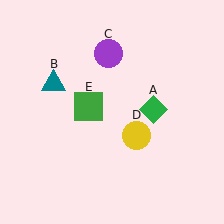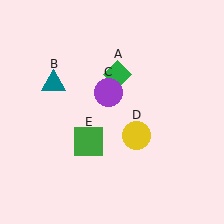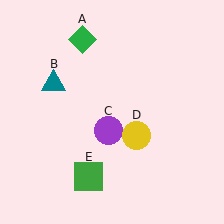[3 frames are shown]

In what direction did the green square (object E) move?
The green square (object E) moved down.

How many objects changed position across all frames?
3 objects changed position: green diamond (object A), purple circle (object C), green square (object E).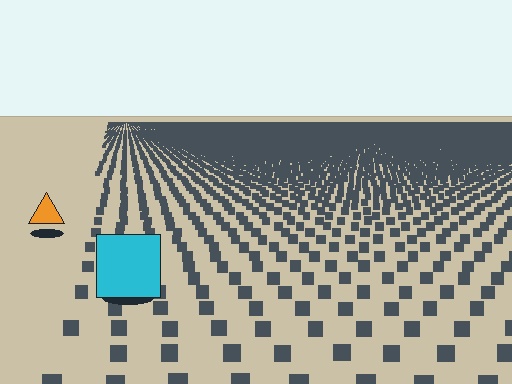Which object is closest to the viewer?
The cyan square is closest. The texture marks near it are larger and more spread out.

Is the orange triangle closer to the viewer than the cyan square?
No. The cyan square is closer — you can tell from the texture gradient: the ground texture is coarser near it.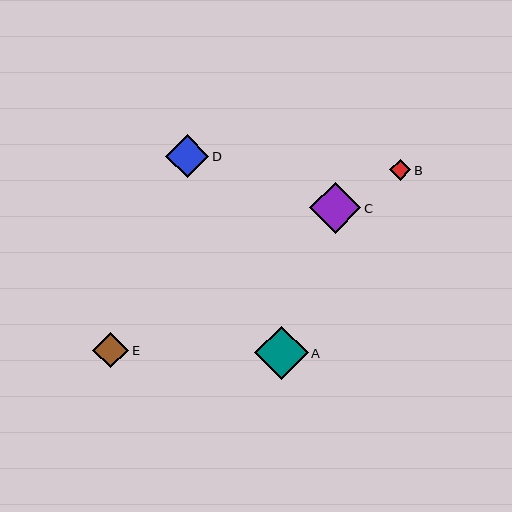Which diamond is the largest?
Diamond A is the largest with a size of approximately 53 pixels.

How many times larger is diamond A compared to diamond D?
Diamond A is approximately 1.2 times the size of diamond D.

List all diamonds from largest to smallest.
From largest to smallest: A, C, D, E, B.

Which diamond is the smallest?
Diamond B is the smallest with a size of approximately 21 pixels.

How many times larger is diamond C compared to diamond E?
Diamond C is approximately 1.4 times the size of diamond E.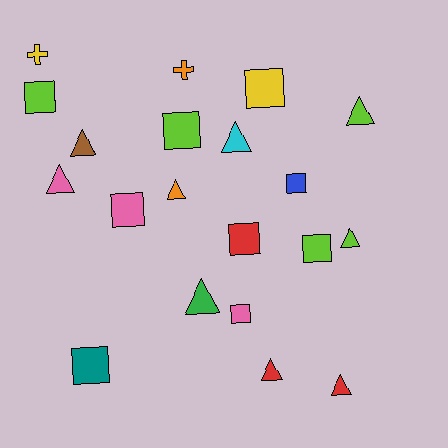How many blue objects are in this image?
There is 1 blue object.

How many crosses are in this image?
There are 2 crosses.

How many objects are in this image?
There are 20 objects.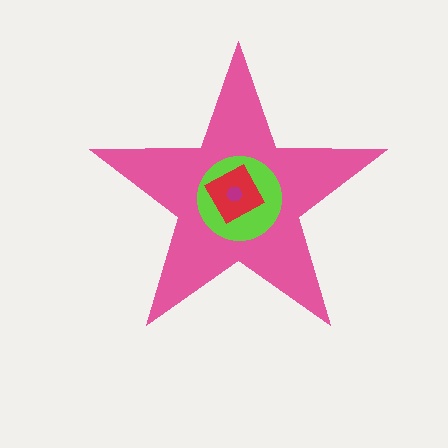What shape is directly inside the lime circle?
The red diamond.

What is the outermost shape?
The pink star.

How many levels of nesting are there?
4.